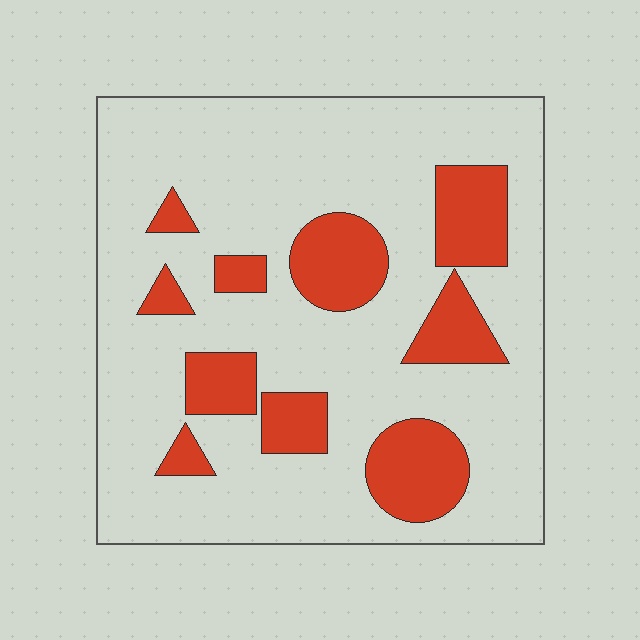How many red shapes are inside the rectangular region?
10.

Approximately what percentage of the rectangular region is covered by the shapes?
Approximately 20%.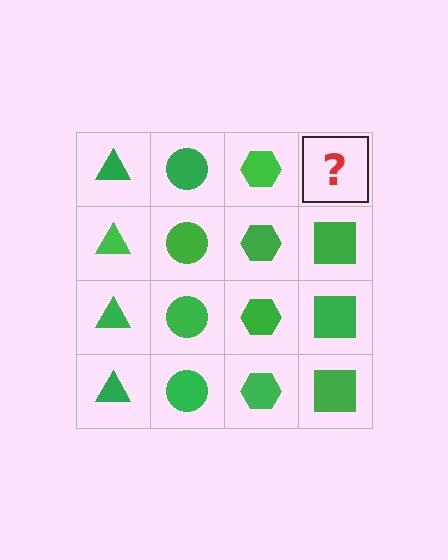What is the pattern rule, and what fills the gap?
The rule is that each column has a consistent shape. The gap should be filled with a green square.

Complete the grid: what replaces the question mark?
The question mark should be replaced with a green square.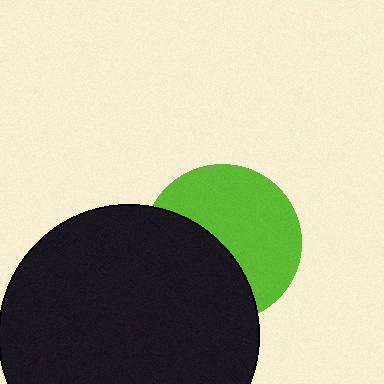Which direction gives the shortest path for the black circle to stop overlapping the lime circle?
Moving toward the lower-left gives the shortest separation.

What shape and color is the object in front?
The object in front is a black circle.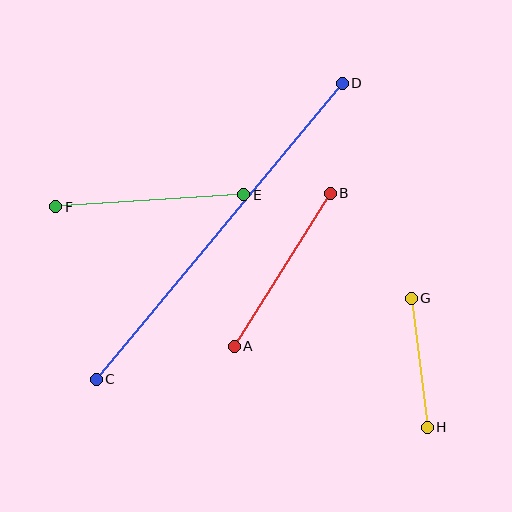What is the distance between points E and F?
The distance is approximately 188 pixels.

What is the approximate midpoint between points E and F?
The midpoint is at approximately (150, 201) pixels.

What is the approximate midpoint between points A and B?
The midpoint is at approximately (282, 270) pixels.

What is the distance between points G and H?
The distance is approximately 130 pixels.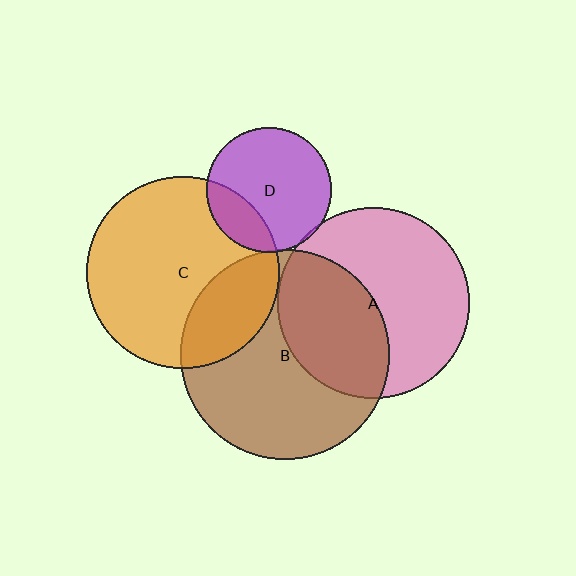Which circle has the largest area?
Circle B (brown).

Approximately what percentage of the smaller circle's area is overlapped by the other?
Approximately 25%.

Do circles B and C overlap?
Yes.